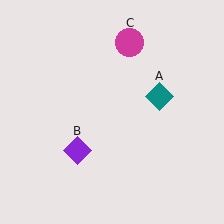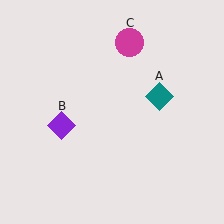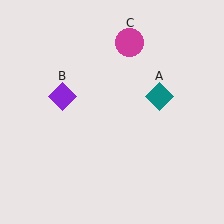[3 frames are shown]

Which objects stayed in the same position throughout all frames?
Teal diamond (object A) and magenta circle (object C) remained stationary.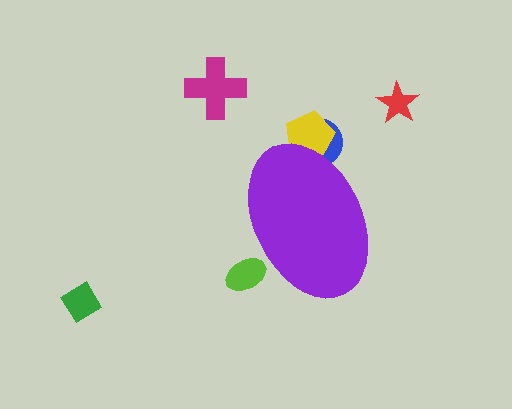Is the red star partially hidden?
No, the red star is fully visible.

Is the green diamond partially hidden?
No, the green diamond is fully visible.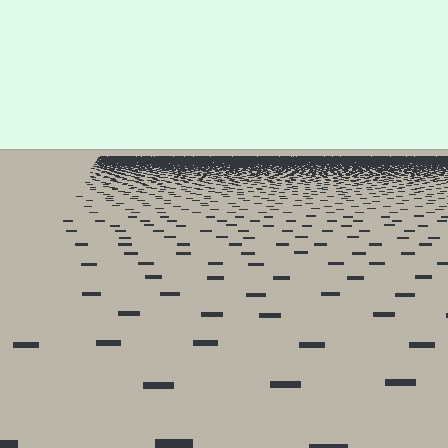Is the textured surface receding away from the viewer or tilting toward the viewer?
The surface is receding away from the viewer. Texture elements get smaller and denser toward the top.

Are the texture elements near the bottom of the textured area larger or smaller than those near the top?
Larger. Near the bottom, elements are closer to the viewer and appear at a bigger on-screen size.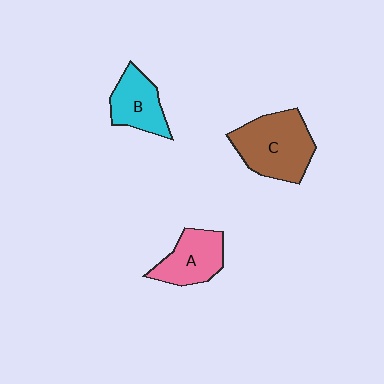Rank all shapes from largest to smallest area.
From largest to smallest: C (brown), A (pink), B (cyan).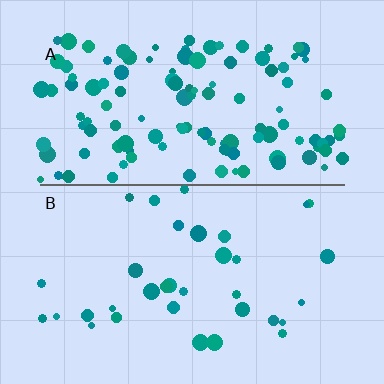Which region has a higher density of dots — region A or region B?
A (the top).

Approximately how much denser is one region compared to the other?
Approximately 3.5× — region A over region B.